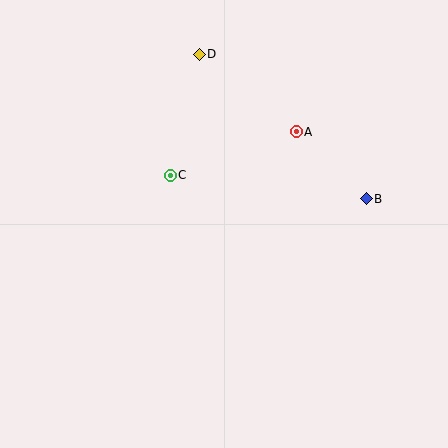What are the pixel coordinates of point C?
Point C is at (170, 175).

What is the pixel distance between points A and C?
The distance between A and C is 134 pixels.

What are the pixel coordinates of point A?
Point A is at (296, 132).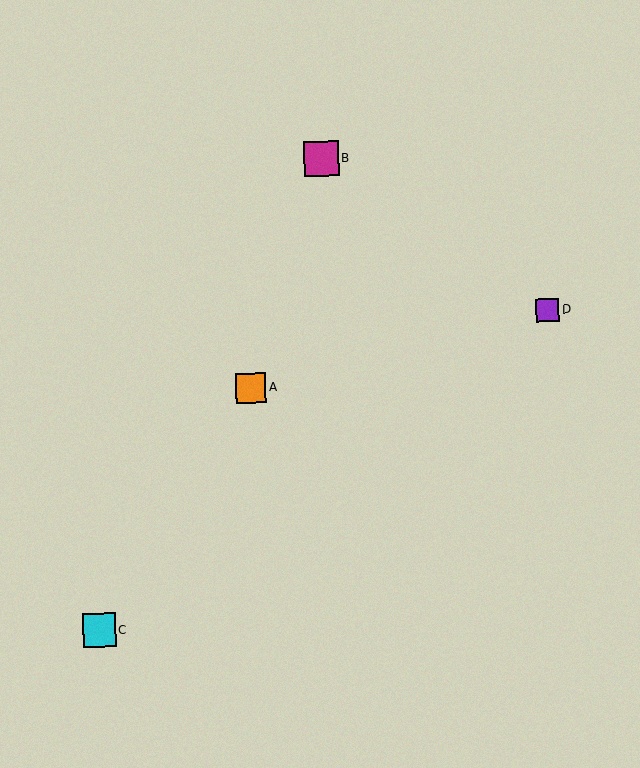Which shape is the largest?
The magenta square (labeled B) is the largest.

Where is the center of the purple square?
The center of the purple square is at (547, 310).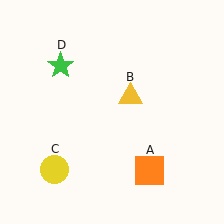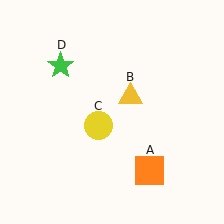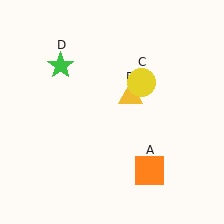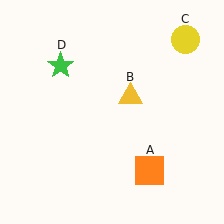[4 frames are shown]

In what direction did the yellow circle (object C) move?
The yellow circle (object C) moved up and to the right.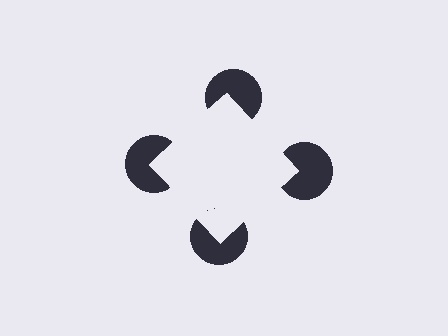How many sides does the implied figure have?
4 sides.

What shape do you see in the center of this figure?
An illusory square — its edges are inferred from the aligned wedge cuts in the pac-man discs, not physically drawn.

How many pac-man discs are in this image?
There are 4 — one at each vertex of the illusory square.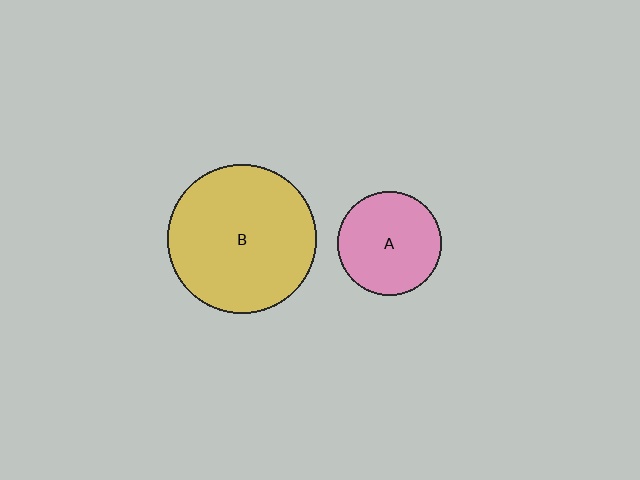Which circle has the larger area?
Circle B (yellow).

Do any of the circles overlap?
No, none of the circles overlap.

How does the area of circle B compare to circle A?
Approximately 2.0 times.